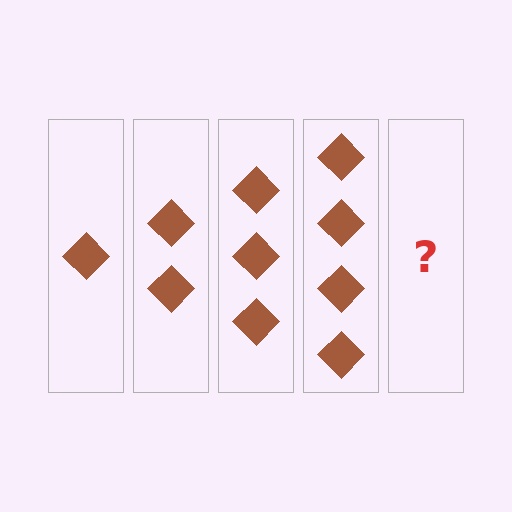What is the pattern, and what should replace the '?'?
The pattern is that each step adds one more diamond. The '?' should be 5 diamonds.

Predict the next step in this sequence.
The next step is 5 diamonds.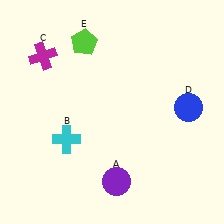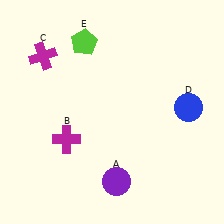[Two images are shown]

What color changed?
The cross (B) changed from cyan in Image 1 to magenta in Image 2.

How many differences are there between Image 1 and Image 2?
There is 1 difference between the two images.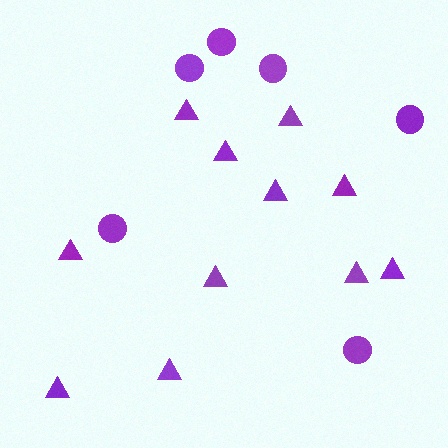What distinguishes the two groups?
There are 2 groups: one group of triangles (11) and one group of circles (6).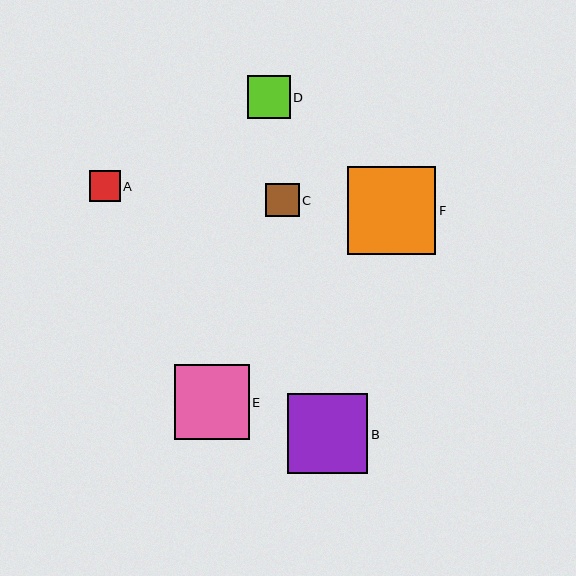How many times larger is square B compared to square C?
Square B is approximately 2.4 times the size of square C.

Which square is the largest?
Square F is the largest with a size of approximately 88 pixels.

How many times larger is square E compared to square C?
Square E is approximately 2.2 times the size of square C.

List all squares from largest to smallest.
From largest to smallest: F, B, E, D, C, A.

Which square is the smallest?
Square A is the smallest with a size of approximately 31 pixels.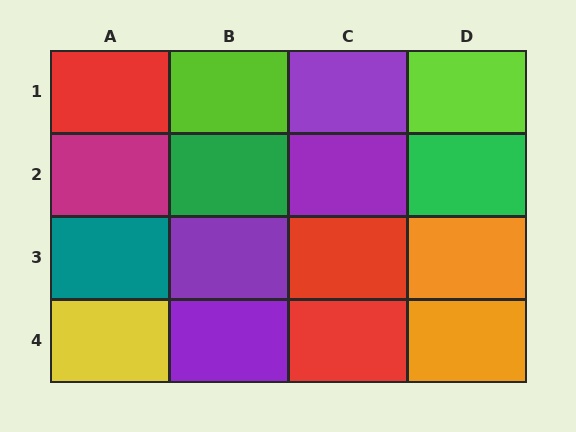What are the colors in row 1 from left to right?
Red, lime, purple, lime.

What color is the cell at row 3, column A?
Teal.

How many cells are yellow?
1 cell is yellow.